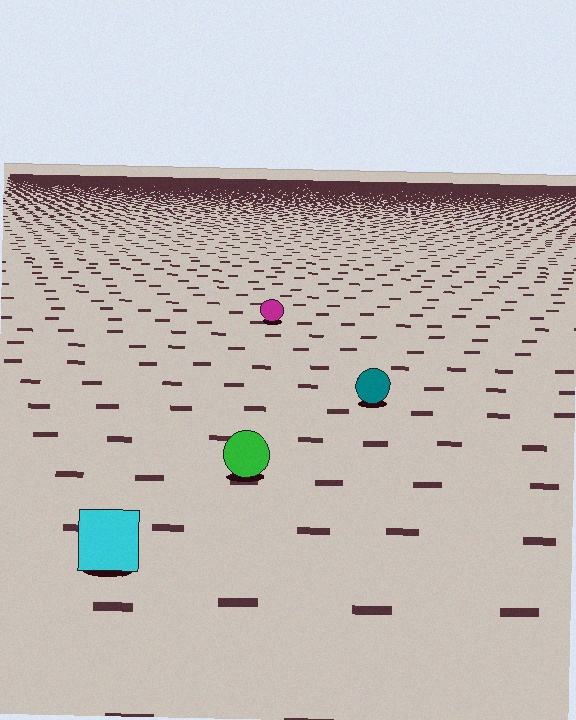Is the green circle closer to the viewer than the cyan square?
No. The cyan square is closer — you can tell from the texture gradient: the ground texture is coarser near it.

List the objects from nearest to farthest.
From nearest to farthest: the cyan square, the green circle, the teal circle, the magenta circle.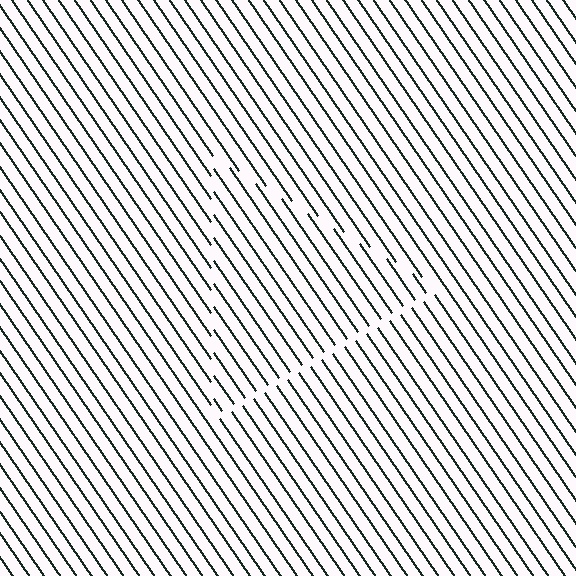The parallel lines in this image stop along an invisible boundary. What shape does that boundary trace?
An illusory triangle. The interior of the shape contains the same grating, shifted by half a period — the contour is defined by the phase discontinuity where line-ends from the inner and outer gratings abut.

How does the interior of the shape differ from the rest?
The interior of the shape contains the same grating, shifted by half a period — the contour is defined by the phase discontinuity where line-ends from the inner and outer gratings abut.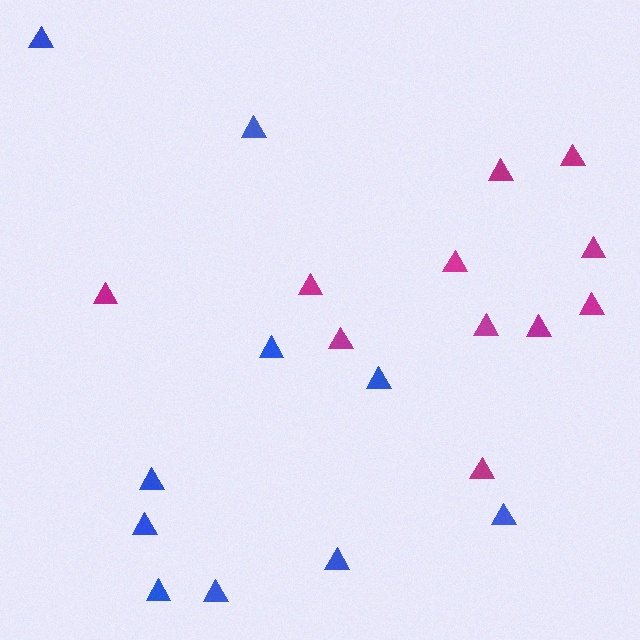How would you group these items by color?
There are 2 groups: one group of blue triangles (10) and one group of magenta triangles (11).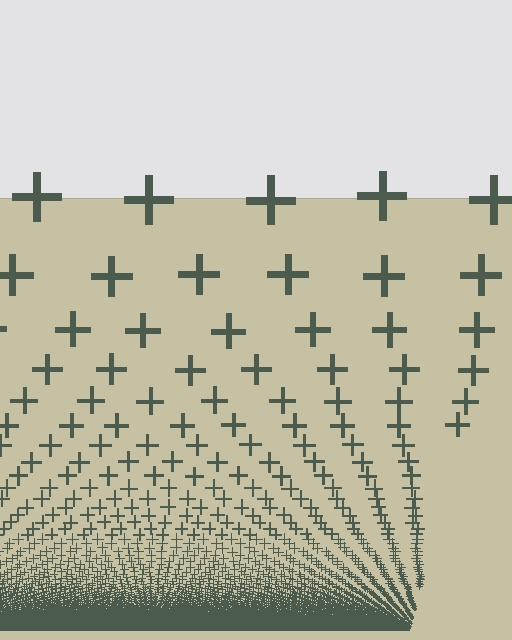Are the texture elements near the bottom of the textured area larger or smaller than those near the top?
Smaller. The gradient is inverted — elements near the bottom are smaller and denser.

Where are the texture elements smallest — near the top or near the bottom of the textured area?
Near the bottom.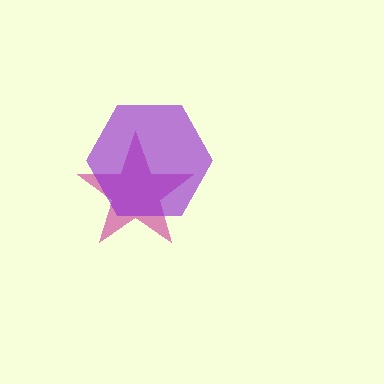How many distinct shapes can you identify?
There are 2 distinct shapes: a magenta star, a purple hexagon.